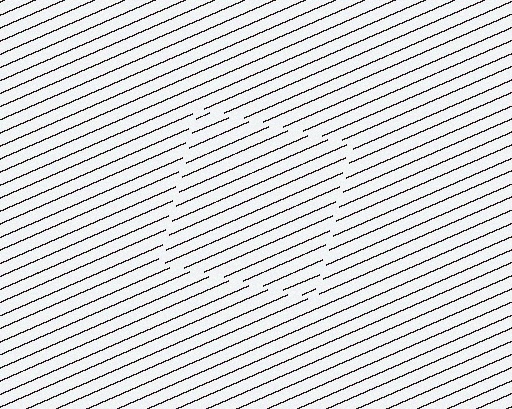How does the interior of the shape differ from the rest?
The interior of the shape contains the same grating, shifted by half a period — the contour is defined by the phase discontinuity where line-ends from the inner and outer gratings abut.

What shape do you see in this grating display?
An illusory square. The interior of the shape contains the same grating, shifted by half a period — the contour is defined by the phase discontinuity where line-ends from the inner and outer gratings abut.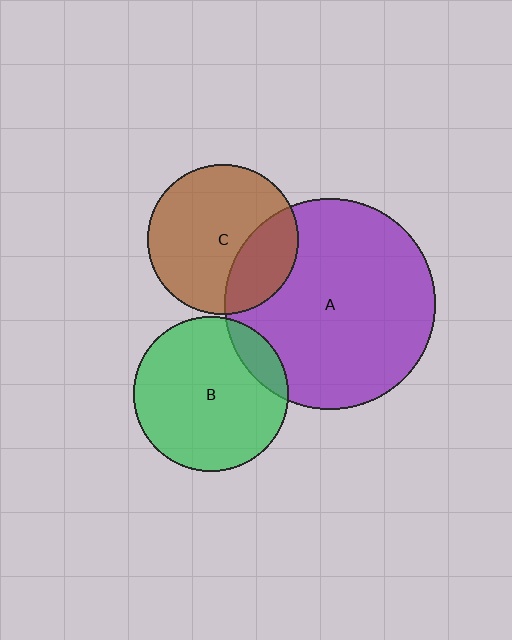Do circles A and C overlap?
Yes.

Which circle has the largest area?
Circle A (purple).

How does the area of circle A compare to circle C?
Approximately 2.0 times.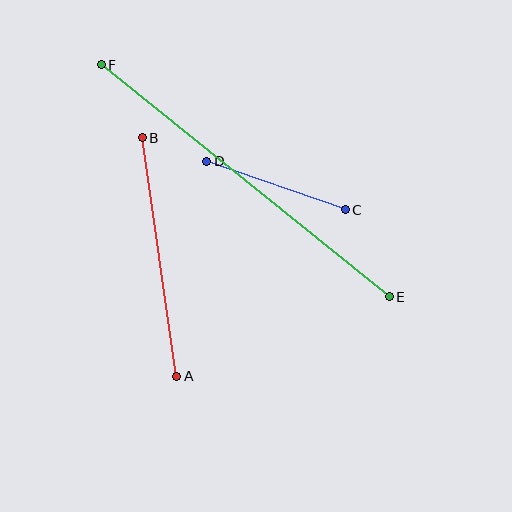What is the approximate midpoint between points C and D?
The midpoint is at approximately (276, 185) pixels.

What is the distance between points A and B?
The distance is approximately 241 pixels.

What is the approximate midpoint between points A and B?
The midpoint is at approximately (160, 257) pixels.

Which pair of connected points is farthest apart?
Points E and F are farthest apart.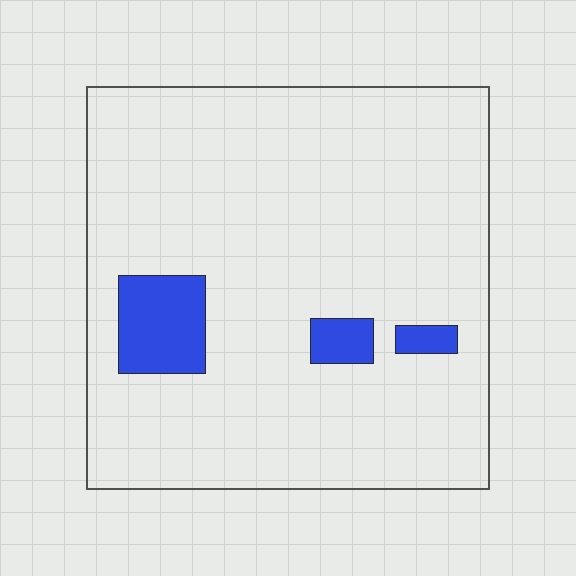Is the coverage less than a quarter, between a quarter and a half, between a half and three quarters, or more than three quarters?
Less than a quarter.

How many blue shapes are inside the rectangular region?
3.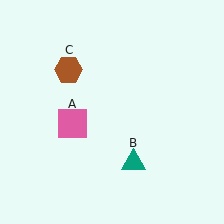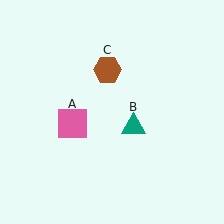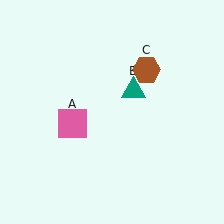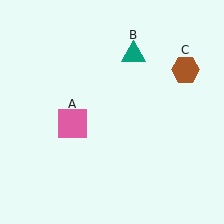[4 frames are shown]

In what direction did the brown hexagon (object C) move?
The brown hexagon (object C) moved right.